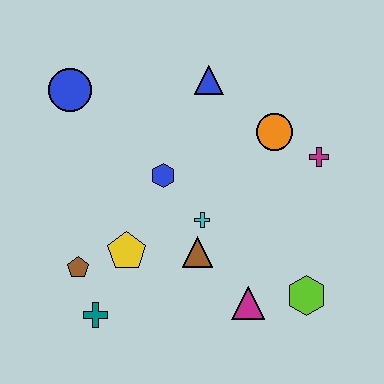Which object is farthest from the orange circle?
The teal cross is farthest from the orange circle.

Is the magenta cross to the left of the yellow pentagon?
No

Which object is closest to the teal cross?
The brown pentagon is closest to the teal cross.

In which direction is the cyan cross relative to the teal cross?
The cyan cross is to the right of the teal cross.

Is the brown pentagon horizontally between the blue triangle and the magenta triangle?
No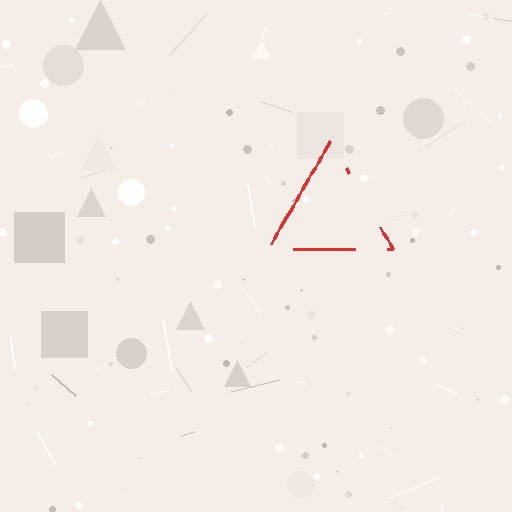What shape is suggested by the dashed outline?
The dashed outline suggests a triangle.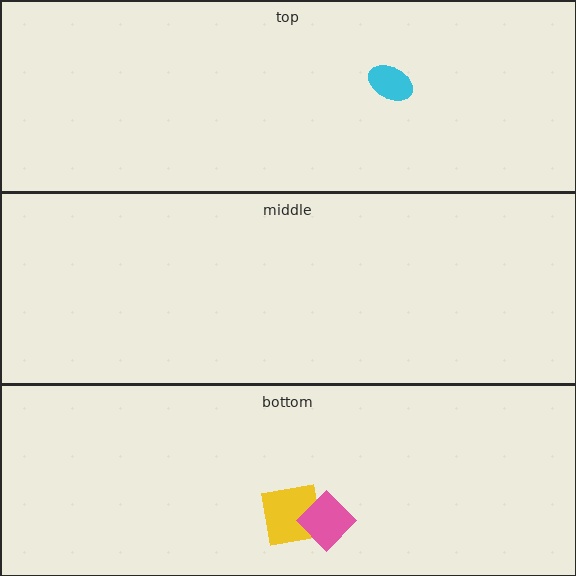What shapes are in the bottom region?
The yellow square, the pink diamond.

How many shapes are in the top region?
1.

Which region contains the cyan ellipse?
The top region.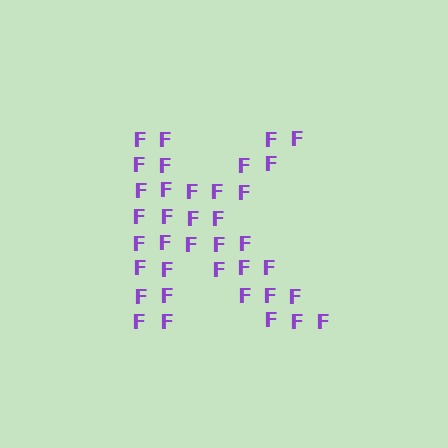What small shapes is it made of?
It is made of small letter F's.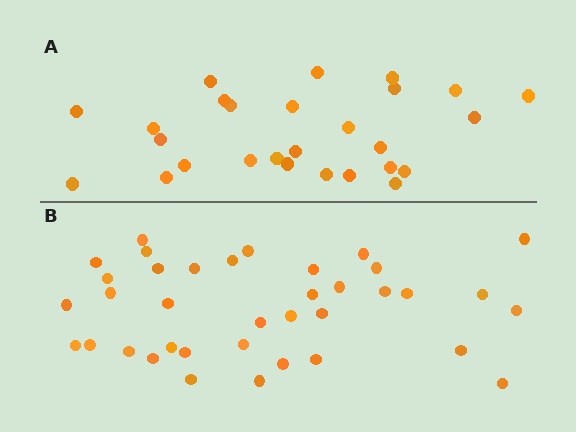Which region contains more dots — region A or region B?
Region B (the bottom region) has more dots.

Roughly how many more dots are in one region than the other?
Region B has roughly 10 or so more dots than region A.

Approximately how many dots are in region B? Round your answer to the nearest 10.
About 40 dots. (The exact count is 37, which rounds to 40.)